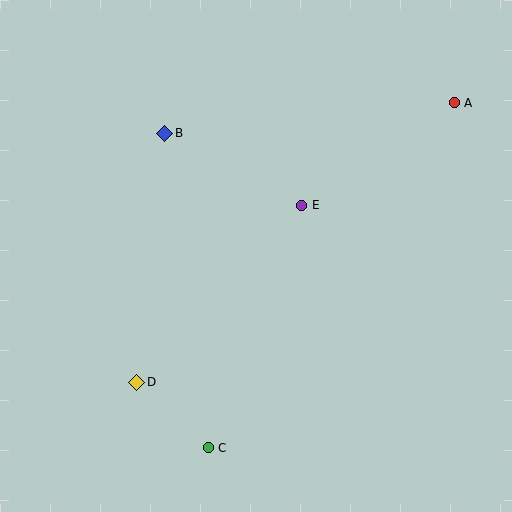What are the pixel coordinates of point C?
Point C is at (208, 448).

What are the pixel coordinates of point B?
Point B is at (165, 133).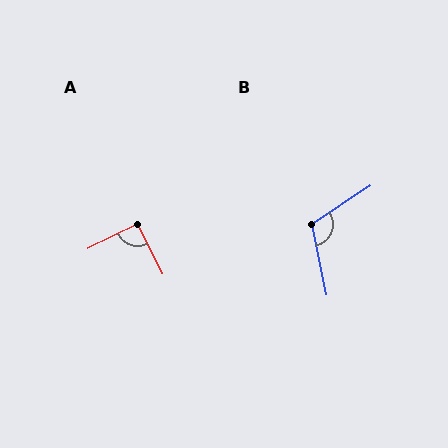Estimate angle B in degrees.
Approximately 112 degrees.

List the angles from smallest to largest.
A (91°), B (112°).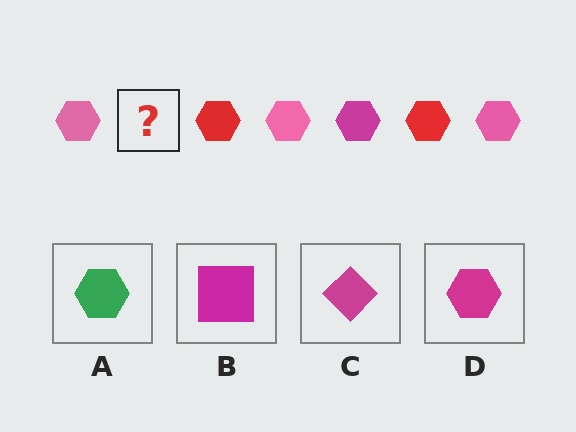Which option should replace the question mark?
Option D.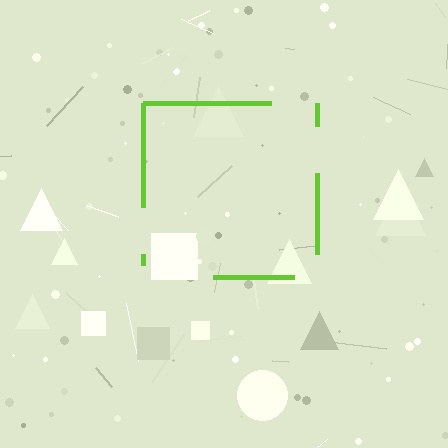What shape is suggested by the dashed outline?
The dashed outline suggests a square.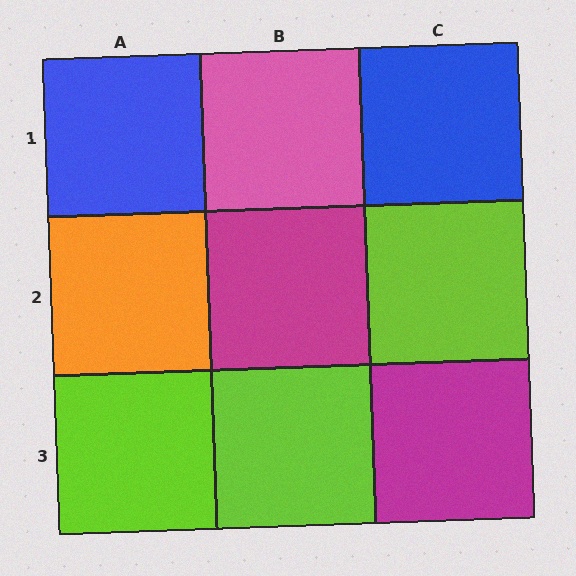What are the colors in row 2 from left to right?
Orange, magenta, lime.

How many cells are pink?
1 cell is pink.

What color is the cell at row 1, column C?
Blue.